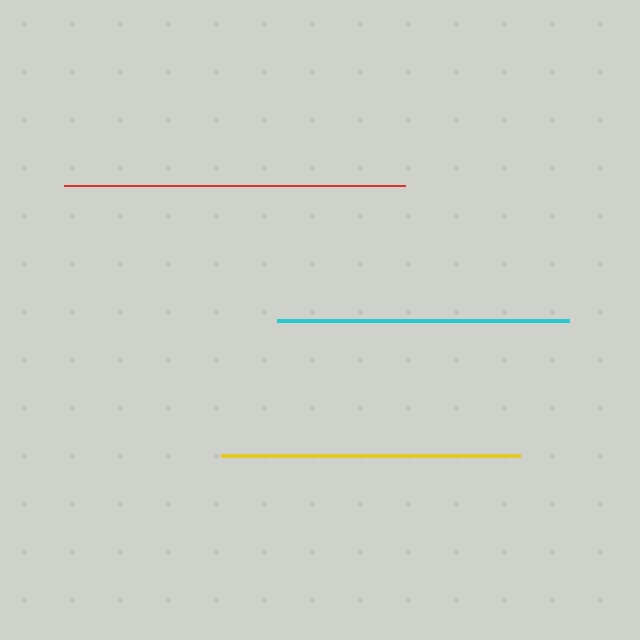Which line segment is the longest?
The red line is the longest at approximately 341 pixels.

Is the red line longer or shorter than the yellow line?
The red line is longer than the yellow line.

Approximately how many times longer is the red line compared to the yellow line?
The red line is approximately 1.1 times the length of the yellow line.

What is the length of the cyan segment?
The cyan segment is approximately 292 pixels long.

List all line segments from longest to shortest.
From longest to shortest: red, yellow, cyan.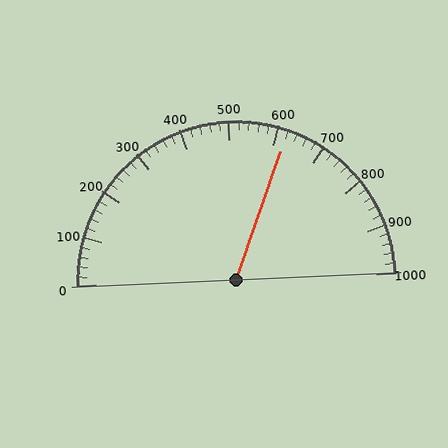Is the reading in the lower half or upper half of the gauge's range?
The reading is in the upper half of the range (0 to 1000).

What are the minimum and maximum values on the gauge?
The gauge ranges from 0 to 1000.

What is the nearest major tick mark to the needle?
The nearest major tick mark is 600.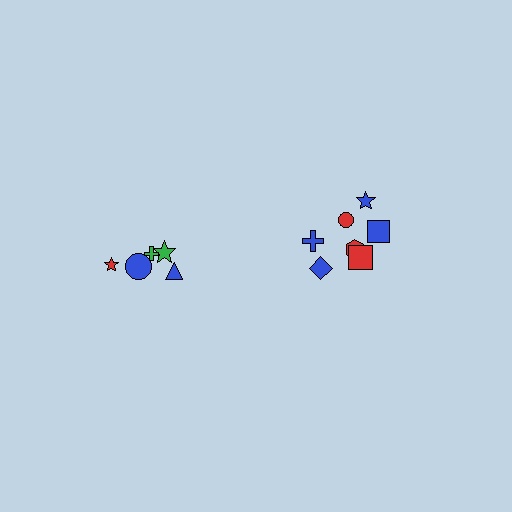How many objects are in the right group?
There are 7 objects.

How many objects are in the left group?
There are 5 objects.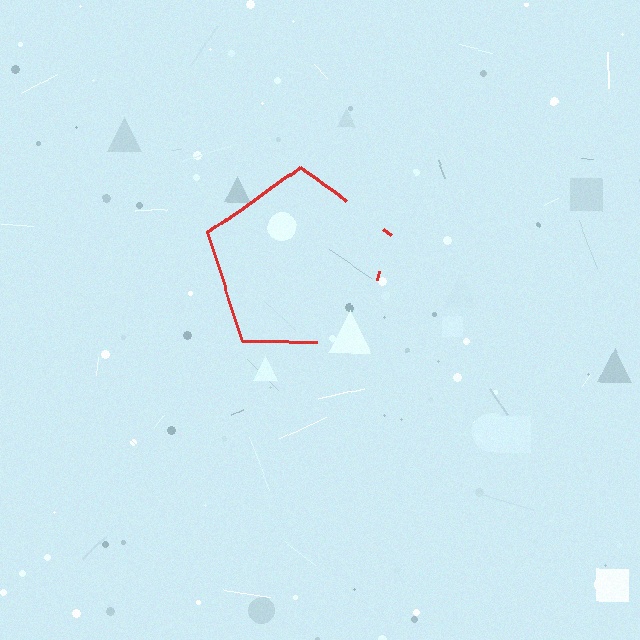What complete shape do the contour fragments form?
The contour fragments form a pentagon.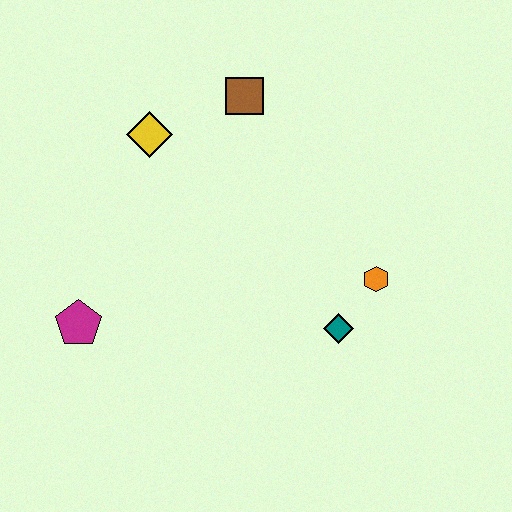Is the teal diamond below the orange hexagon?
Yes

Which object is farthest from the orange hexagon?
The magenta pentagon is farthest from the orange hexagon.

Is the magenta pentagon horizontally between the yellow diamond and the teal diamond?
No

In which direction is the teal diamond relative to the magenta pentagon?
The teal diamond is to the right of the magenta pentagon.